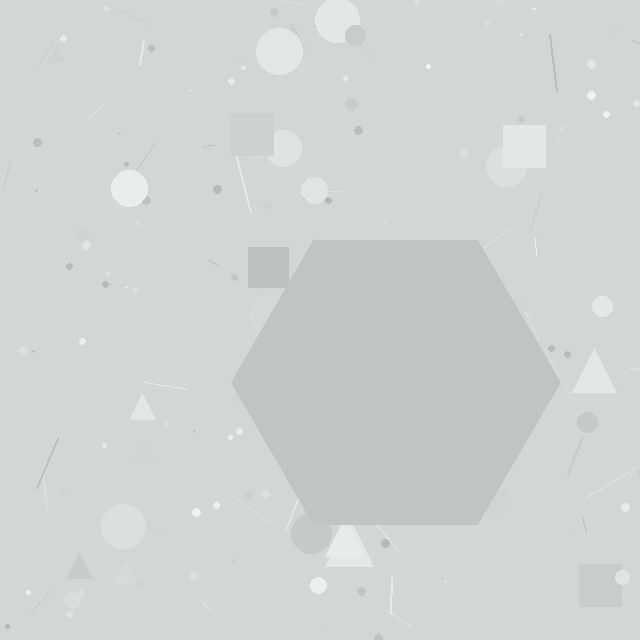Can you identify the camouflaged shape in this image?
The camouflaged shape is a hexagon.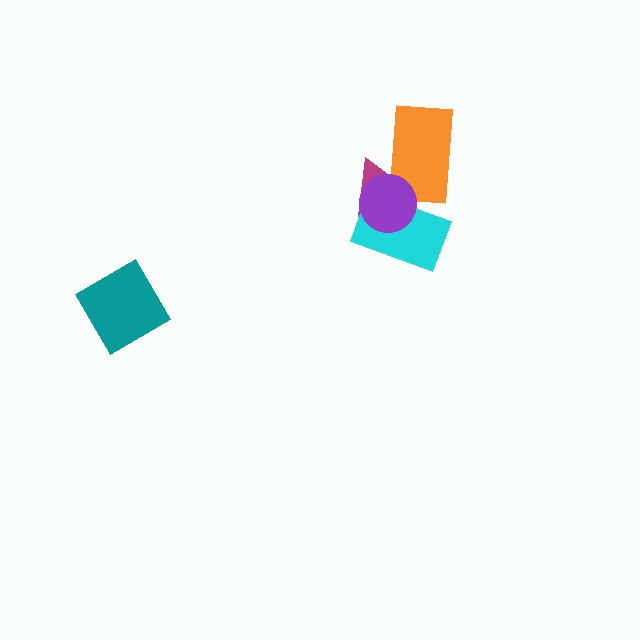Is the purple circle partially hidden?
No, no other shape covers it.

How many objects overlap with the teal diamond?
0 objects overlap with the teal diamond.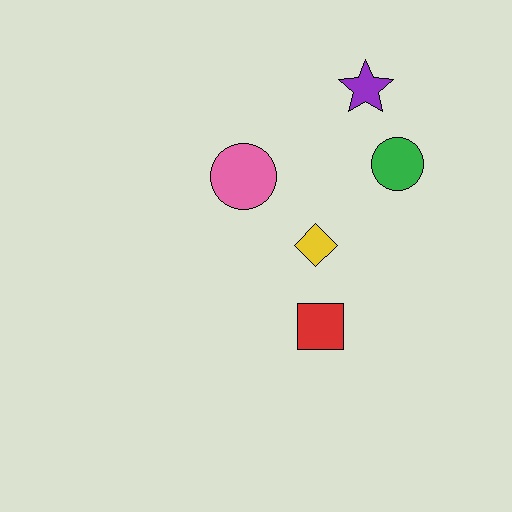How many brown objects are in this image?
There are no brown objects.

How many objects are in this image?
There are 5 objects.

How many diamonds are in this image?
There is 1 diamond.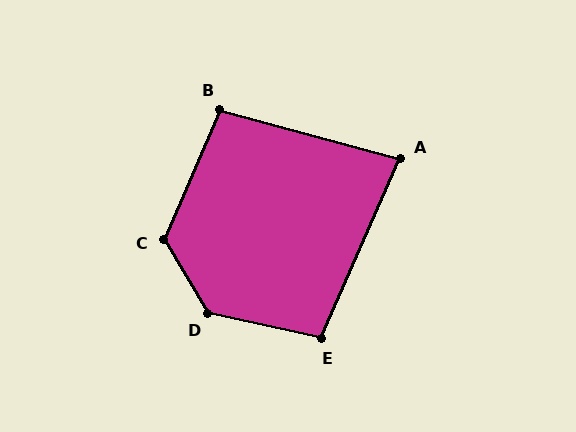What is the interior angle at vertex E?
Approximately 102 degrees (obtuse).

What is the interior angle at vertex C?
Approximately 126 degrees (obtuse).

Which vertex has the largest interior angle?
D, at approximately 133 degrees.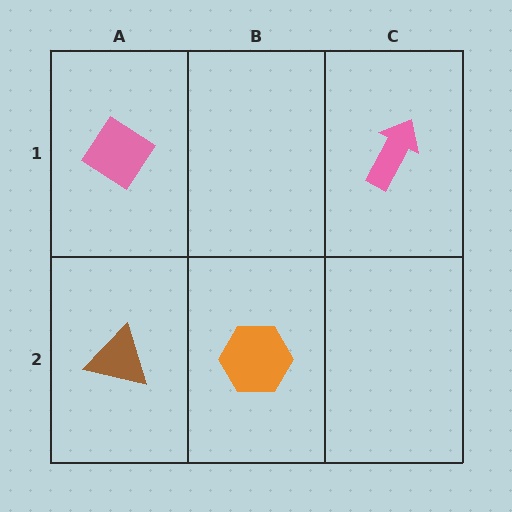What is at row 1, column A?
A pink diamond.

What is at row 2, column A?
A brown triangle.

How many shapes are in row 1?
2 shapes.